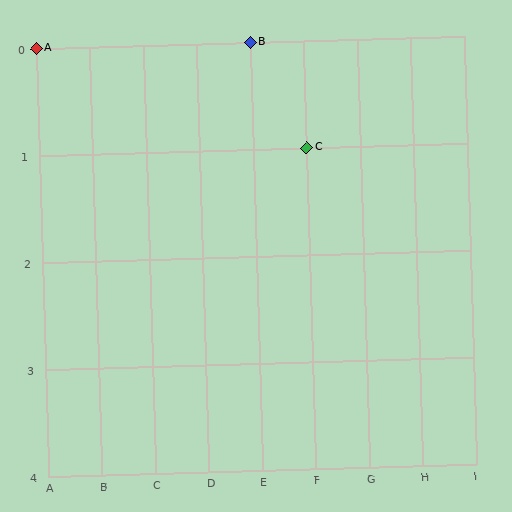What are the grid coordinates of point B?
Point B is at grid coordinates (E, 0).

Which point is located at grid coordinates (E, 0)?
Point B is at (E, 0).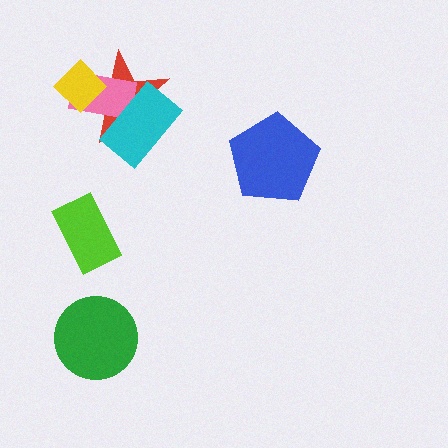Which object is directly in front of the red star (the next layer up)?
The pink rectangle is directly in front of the red star.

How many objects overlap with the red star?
3 objects overlap with the red star.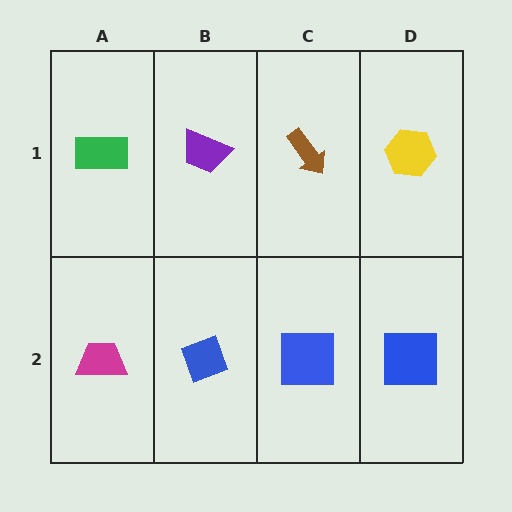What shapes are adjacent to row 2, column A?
A green rectangle (row 1, column A), a blue diamond (row 2, column B).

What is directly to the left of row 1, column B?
A green rectangle.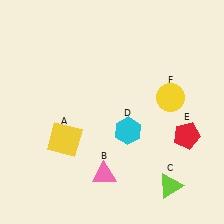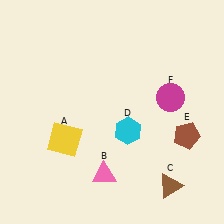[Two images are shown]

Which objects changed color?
C changed from lime to brown. E changed from red to brown. F changed from yellow to magenta.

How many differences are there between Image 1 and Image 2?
There are 3 differences between the two images.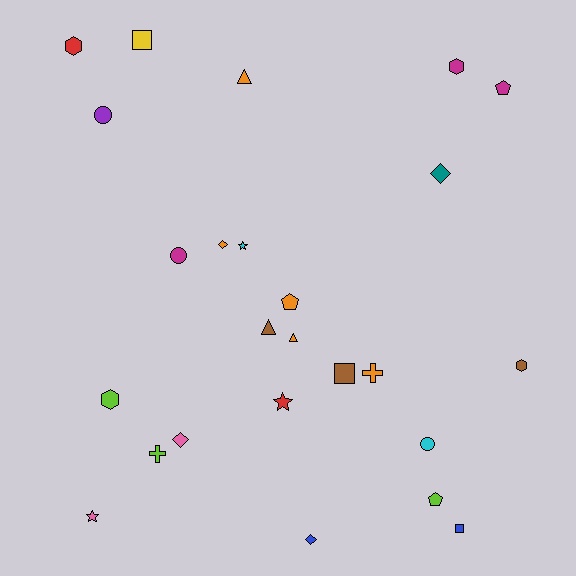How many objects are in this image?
There are 25 objects.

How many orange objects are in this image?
There are 5 orange objects.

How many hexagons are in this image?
There are 4 hexagons.